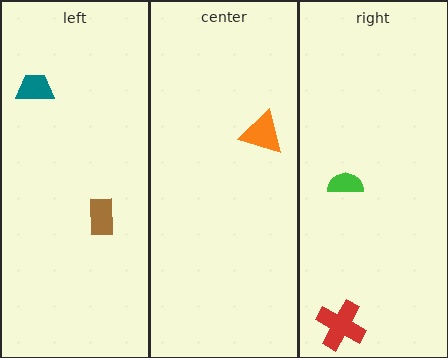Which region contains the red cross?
The right region.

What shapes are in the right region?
The red cross, the green semicircle.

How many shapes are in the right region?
2.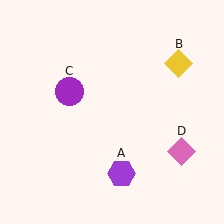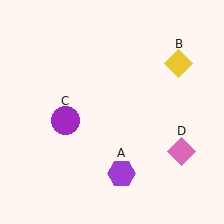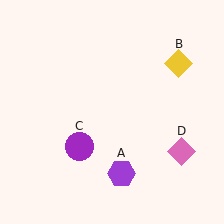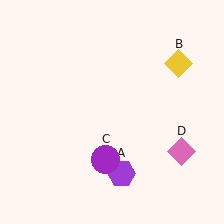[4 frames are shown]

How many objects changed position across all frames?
1 object changed position: purple circle (object C).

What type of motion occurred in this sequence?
The purple circle (object C) rotated counterclockwise around the center of the scene.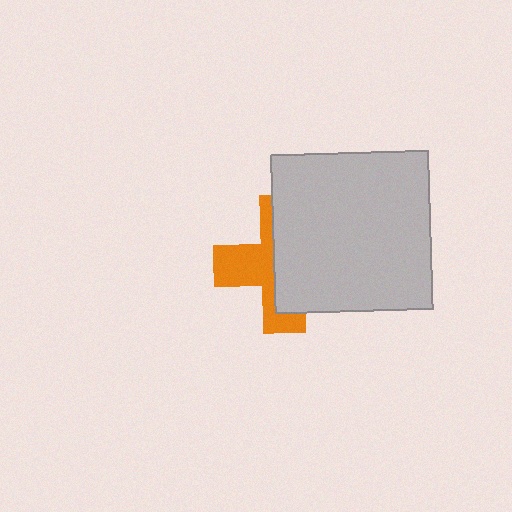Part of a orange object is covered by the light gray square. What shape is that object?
It is a cross.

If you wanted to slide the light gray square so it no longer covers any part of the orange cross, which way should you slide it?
Slide it right — that is the most direct way to separate the two shapes.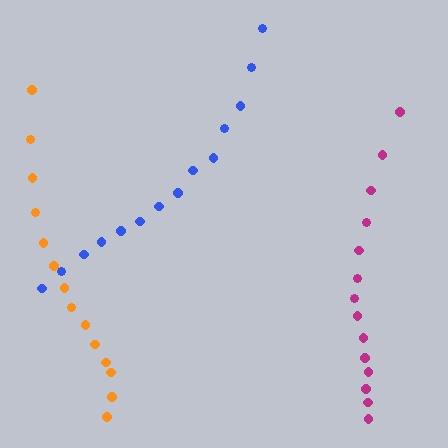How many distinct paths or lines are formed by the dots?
There are 3 distinct paths.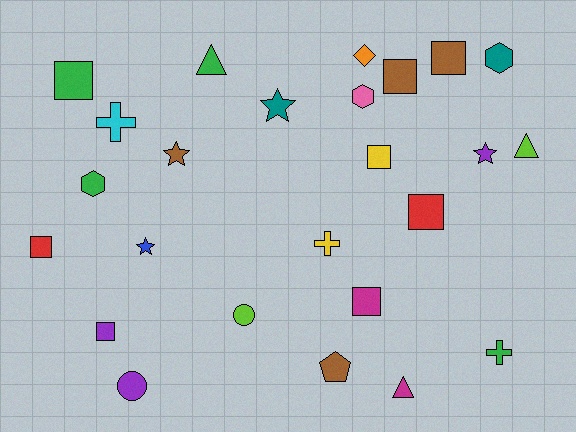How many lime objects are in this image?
There are 2 lime objects.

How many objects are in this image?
There are 25 objects.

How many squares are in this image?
There are 8 squares.